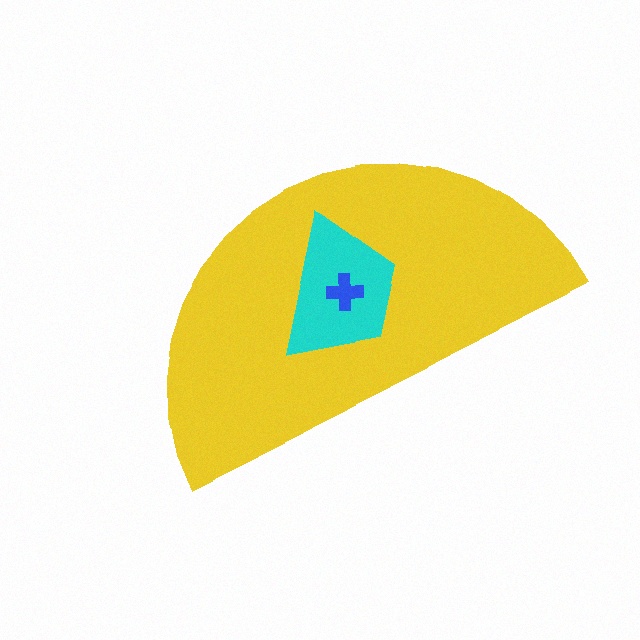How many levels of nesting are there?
3.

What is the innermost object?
The blue cross.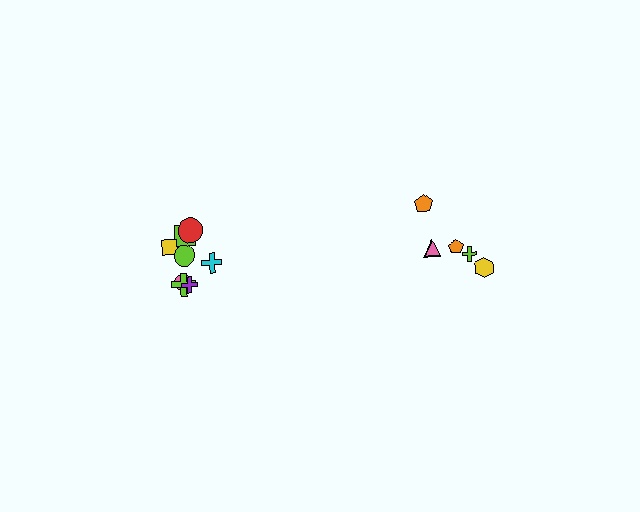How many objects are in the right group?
There are 6 objects.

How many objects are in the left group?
There are 8 objects.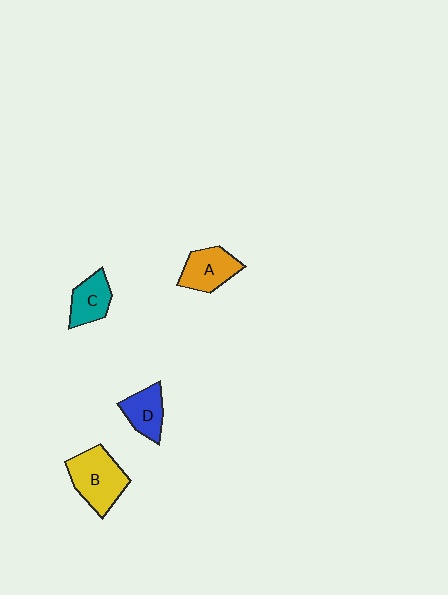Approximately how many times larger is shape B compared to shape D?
Approximately 1.6 times.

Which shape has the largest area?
Shape B (yellow).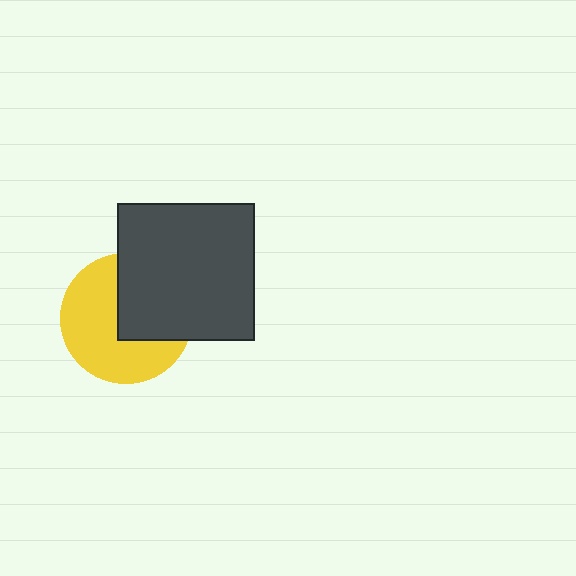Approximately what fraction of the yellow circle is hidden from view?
Roughly 41% of the yellow circle is hidden behind the dark gray square.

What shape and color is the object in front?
The object in front is a dark gray square.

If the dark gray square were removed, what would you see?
You would see the complete yellow circle.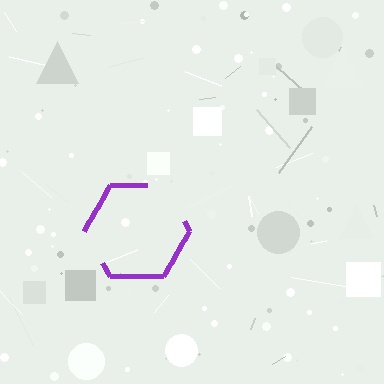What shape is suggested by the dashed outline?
The dashed outline suggests a hexagon.